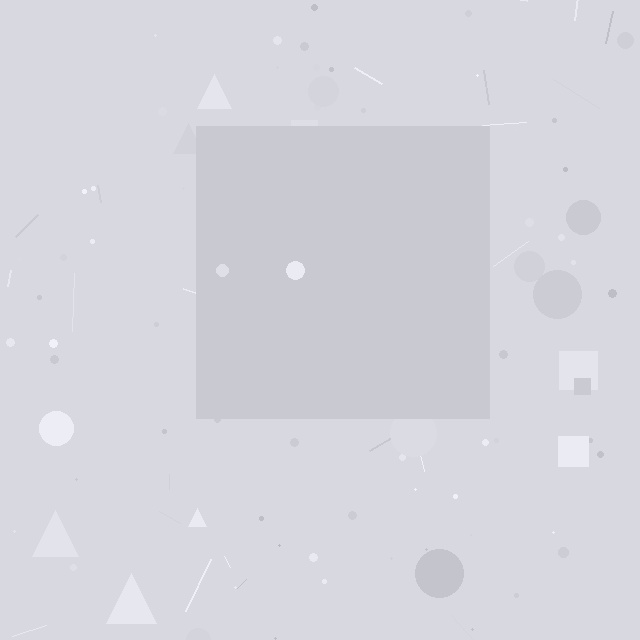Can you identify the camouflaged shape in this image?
The camouflaged shape is a square.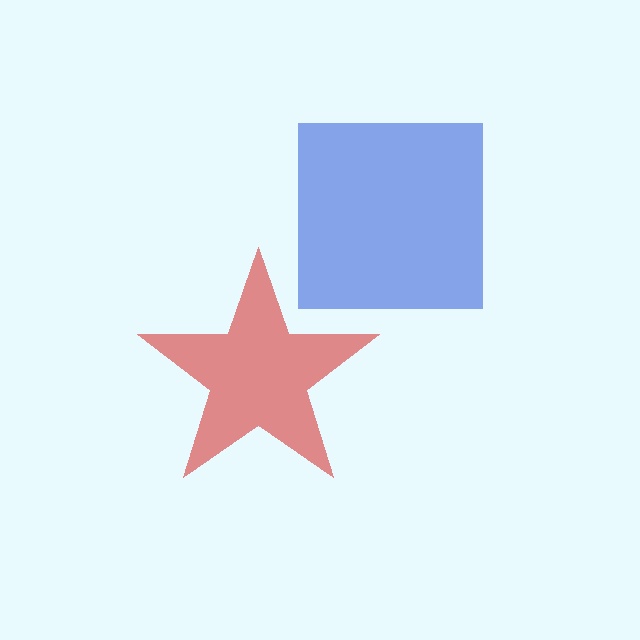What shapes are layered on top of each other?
The layered shapes are: a blue square, a red star.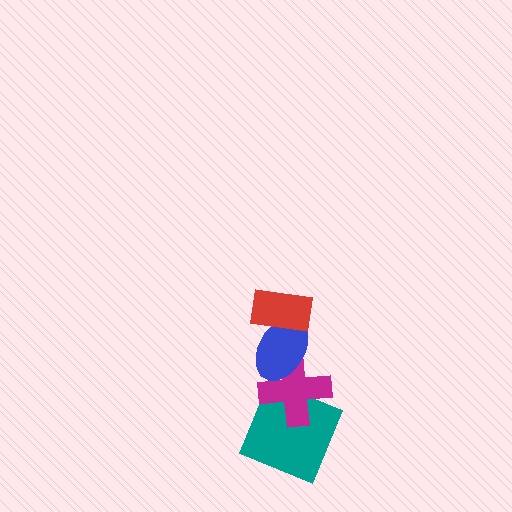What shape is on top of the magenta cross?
The blue ellipse is on top of the magenta cross.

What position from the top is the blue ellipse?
The blue ellipse is 2nd from the top.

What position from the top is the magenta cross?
The magenta cross is 3rd from the top.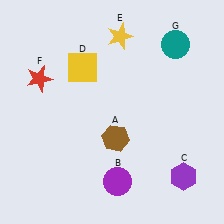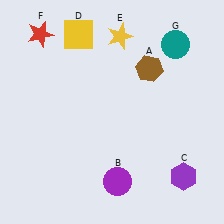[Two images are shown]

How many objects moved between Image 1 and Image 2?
3 objects moved between the two images.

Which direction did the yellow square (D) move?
The yellow square (D) moved up.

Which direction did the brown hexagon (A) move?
The brown hexagon (A) moved up.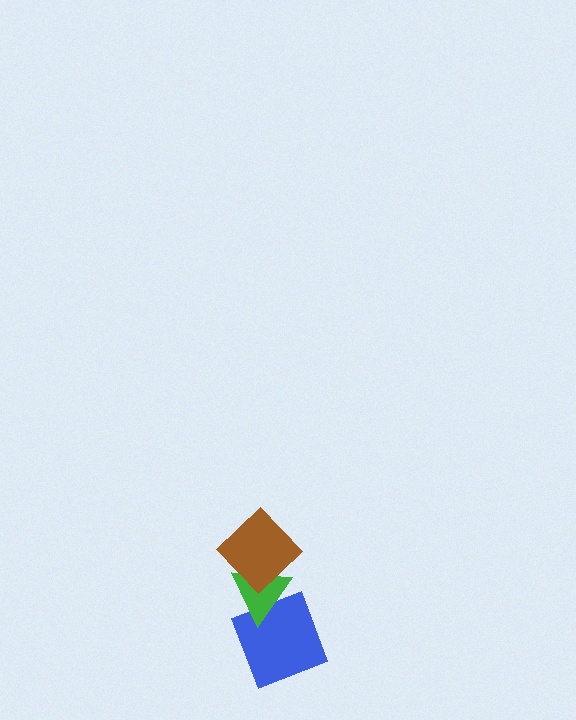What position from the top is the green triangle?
The green triangle is 2nd from the top.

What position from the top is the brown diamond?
The brown diamond is 1st from the top.